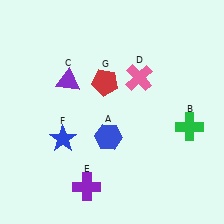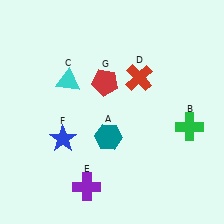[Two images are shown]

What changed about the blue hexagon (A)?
In Image 1, A is blue. In Image 2, it changed to teal.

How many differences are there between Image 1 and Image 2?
There are 3 differences between the two images.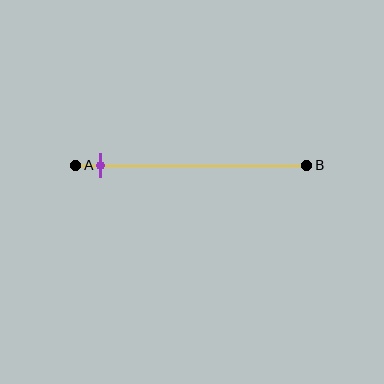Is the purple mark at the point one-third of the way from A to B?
No, the mark is at about 10% from A, not at the 33% one-third point.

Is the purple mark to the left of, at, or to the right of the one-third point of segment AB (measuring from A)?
The purple mark is to the left of the one-third point of segment AB.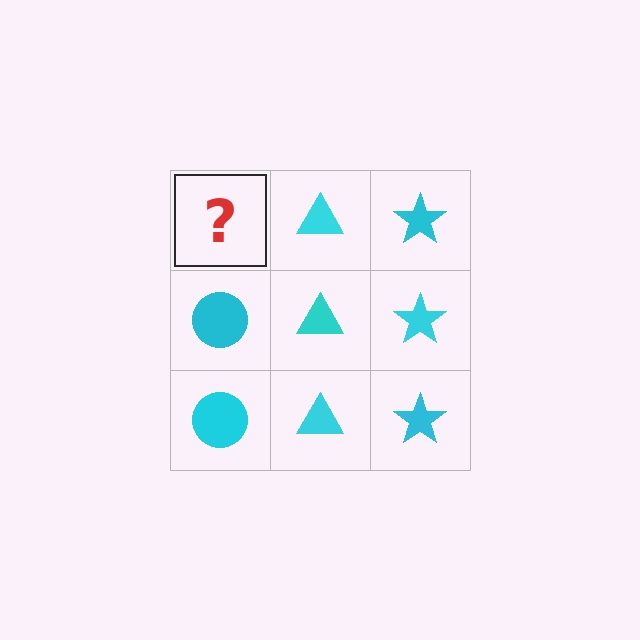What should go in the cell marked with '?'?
The missing cell should contain a cyan circle.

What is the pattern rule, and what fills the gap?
The rule is that each column has a consistent shape. The gap should be filled with a cyan circle.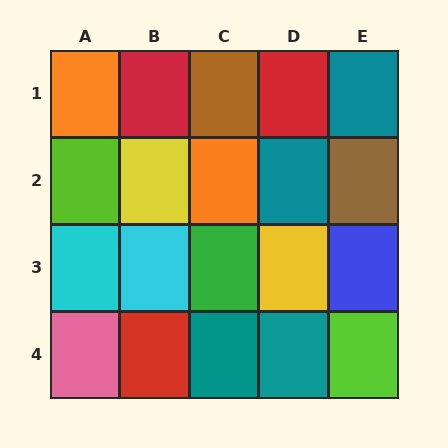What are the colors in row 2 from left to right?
Lime, yellow, orange, teal, brown.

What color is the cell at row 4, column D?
Teal.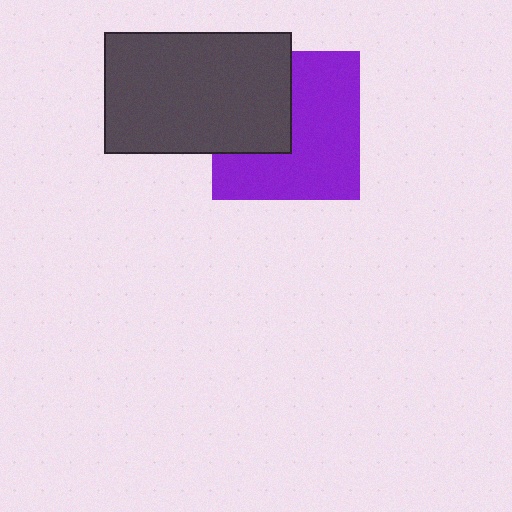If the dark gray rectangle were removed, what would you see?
You would see the complete purple square.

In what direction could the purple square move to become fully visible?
The purple square could move right. That would shift it out from behind the dark gray rectangle entirely.